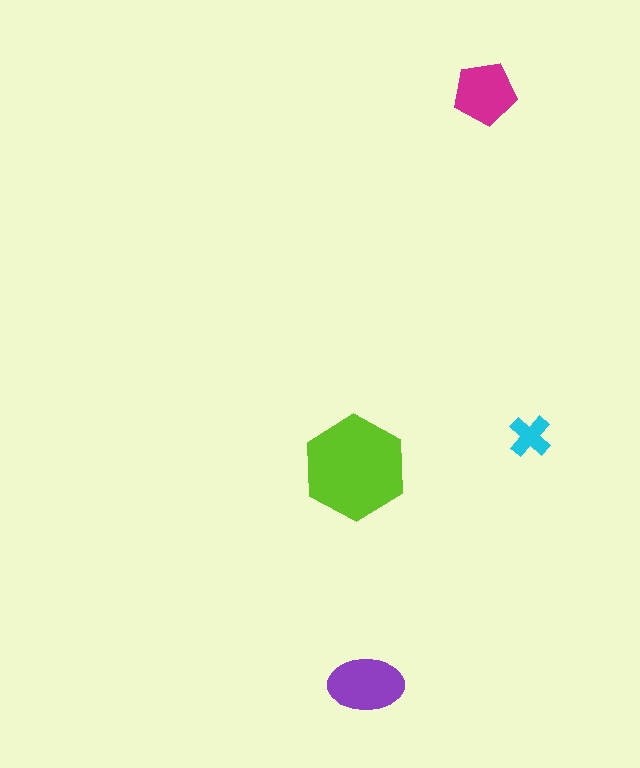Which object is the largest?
The lime hexagon.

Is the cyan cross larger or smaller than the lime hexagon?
Smaller.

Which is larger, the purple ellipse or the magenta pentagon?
The purple ellipse.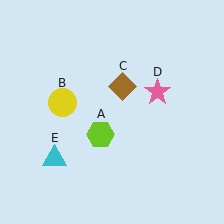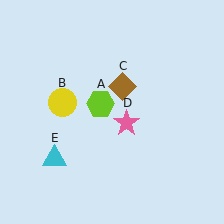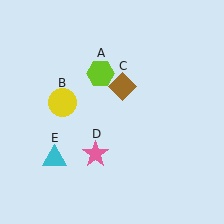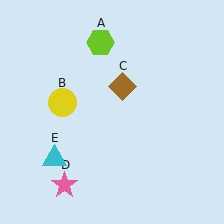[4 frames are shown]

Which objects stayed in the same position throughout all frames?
Yellow circle (object B) and brown diamond (object C) and cyan triangle (object E) remained stationary.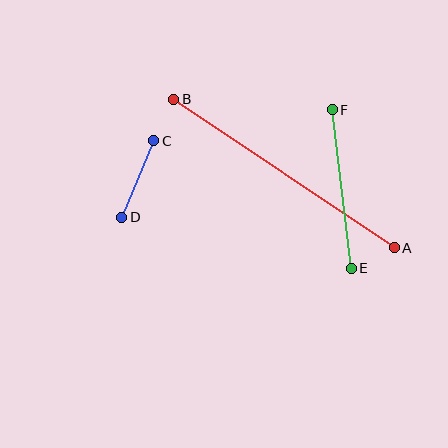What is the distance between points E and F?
The distance is approximately 160 pixels.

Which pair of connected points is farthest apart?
Points A and B are farthest apart.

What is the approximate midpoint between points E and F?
The midpoint is at approximately (342, 189) pixels.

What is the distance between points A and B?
The distance is approximately 266 pixels.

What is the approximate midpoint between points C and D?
The midpoint is at approximately (138, 179) pixels.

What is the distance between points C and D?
The distance is approximately 83 pixels.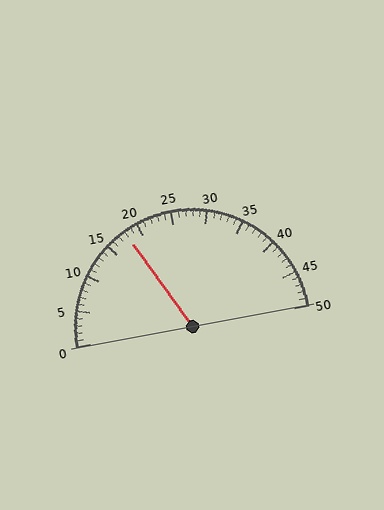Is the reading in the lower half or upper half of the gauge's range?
The reading is in the lower half of the range (0 to 50).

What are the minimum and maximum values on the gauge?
The gauge ranges from 0 to 50.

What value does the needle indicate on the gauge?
The needle indicates approximately 18.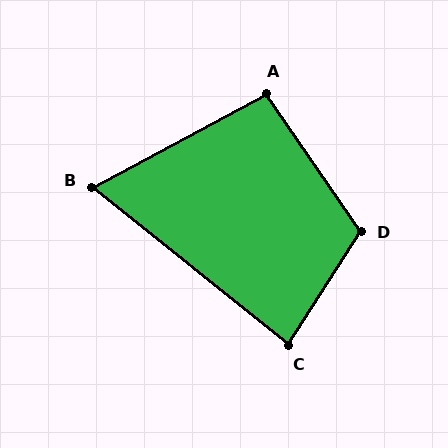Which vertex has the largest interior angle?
D, at approximately 113 degrees.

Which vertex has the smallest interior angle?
B, at approximately 67 degrees.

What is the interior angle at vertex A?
Approximately 96 degrees (obtuse).